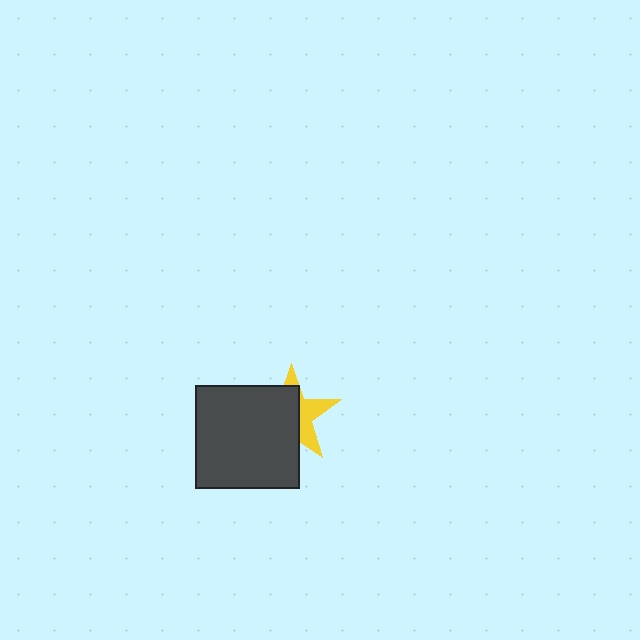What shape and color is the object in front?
The object in front is a dark gray square.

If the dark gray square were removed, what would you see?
You would see the complete yellow star.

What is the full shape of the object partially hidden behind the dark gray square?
The partially hidden object is a yellow star.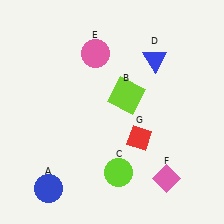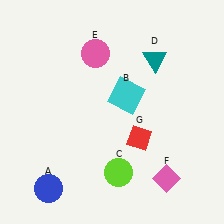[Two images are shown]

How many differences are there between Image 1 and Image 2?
There are 2 differences between the two images.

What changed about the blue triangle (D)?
In Image 1, D is blue. In Image 2, it changed to teal.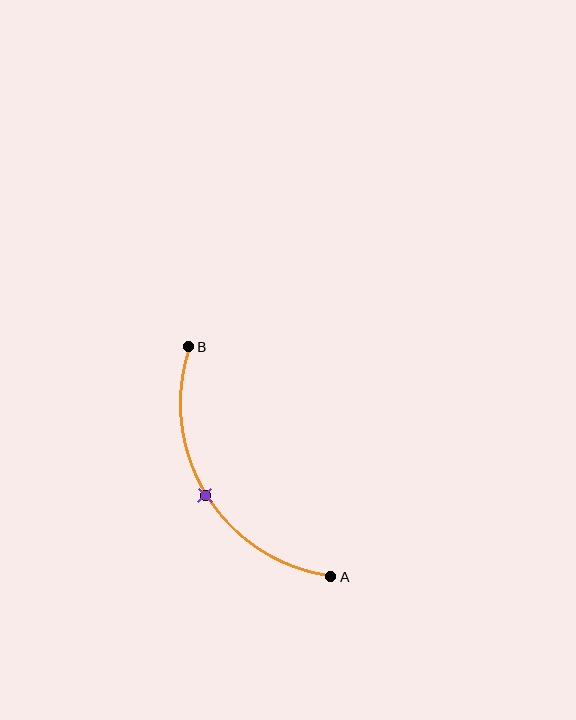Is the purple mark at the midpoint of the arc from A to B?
Yes. The purple mark lies on the arc at equal arc-length from both A and B — it is the arc midpoint.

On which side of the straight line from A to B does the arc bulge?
The arc bulges to the left of the straight line connecting A and B.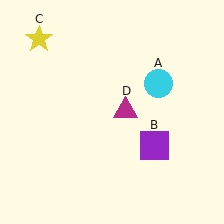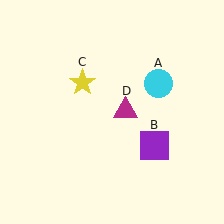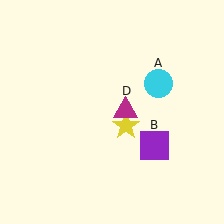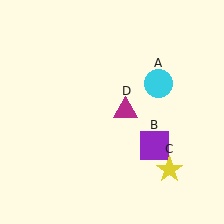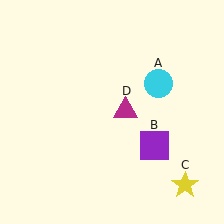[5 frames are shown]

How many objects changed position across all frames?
1 object changed position: yellow star (object C).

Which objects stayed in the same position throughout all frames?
Cyan circle (object A) and purple square (object B) and magenta triangle (object D) remained stationary.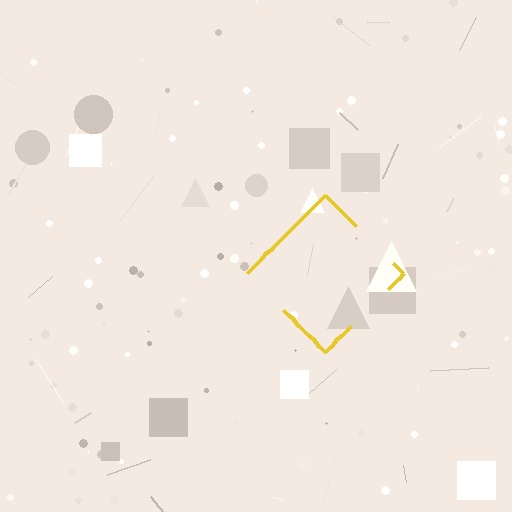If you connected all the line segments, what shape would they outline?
They would outline a diamond.